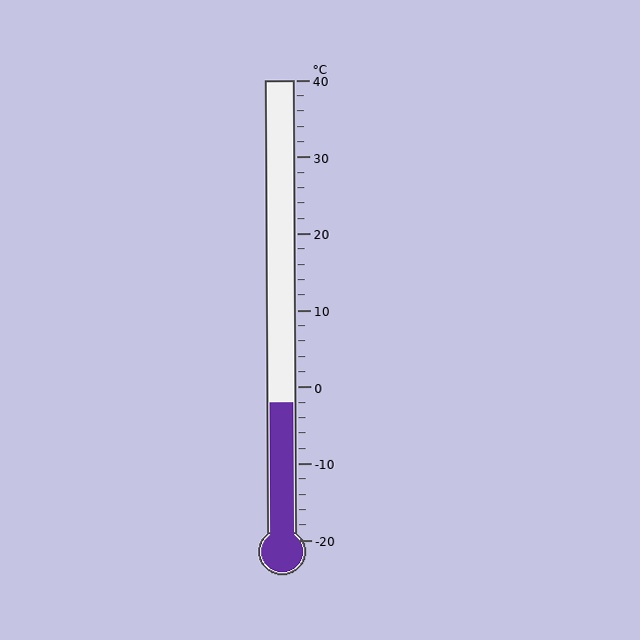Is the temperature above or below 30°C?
The temperature is below 30°C.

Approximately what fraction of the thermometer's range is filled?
The thermometer is filled to approximately 30% of its range.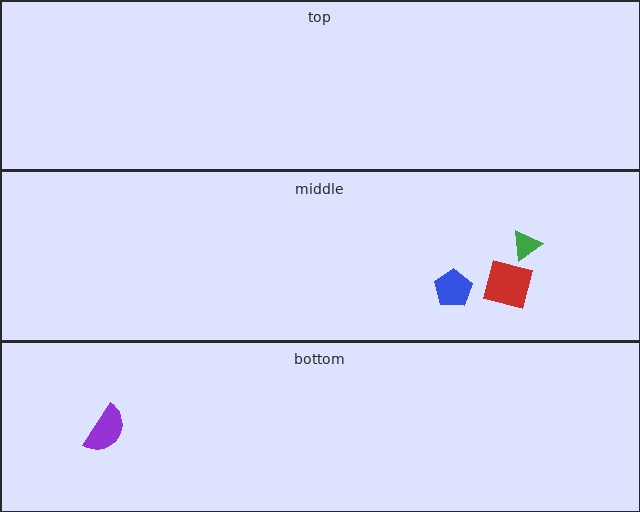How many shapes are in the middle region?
3.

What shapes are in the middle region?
The red square, the green triangle, the blue pentagon.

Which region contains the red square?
The middle region.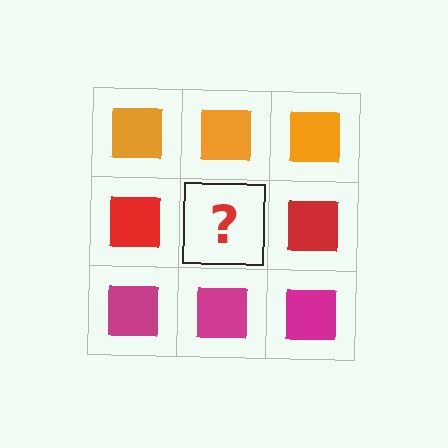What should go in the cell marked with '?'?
The missing cell should contain a red square.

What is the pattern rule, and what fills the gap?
The rule is that each row has a consistent color. The gap should be filled with a red square.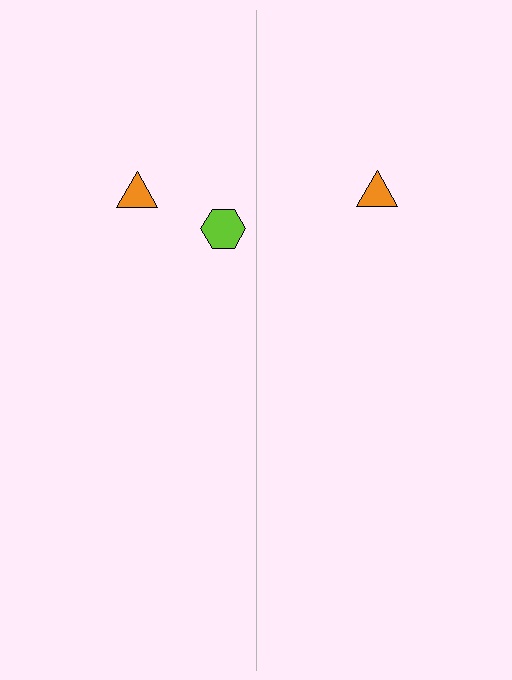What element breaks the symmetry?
A lime hexagon is missing from the right side.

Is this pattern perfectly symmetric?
No, the pattern is not perfectly symmetric. A lime hexagon is missing from the right side.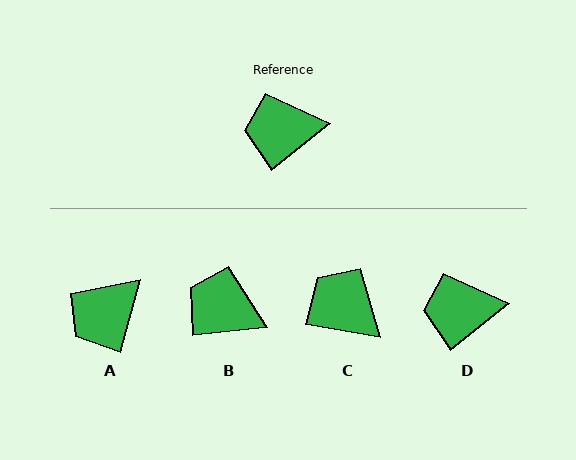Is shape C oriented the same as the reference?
No, it is off by about 49 degrees.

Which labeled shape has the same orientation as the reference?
D.